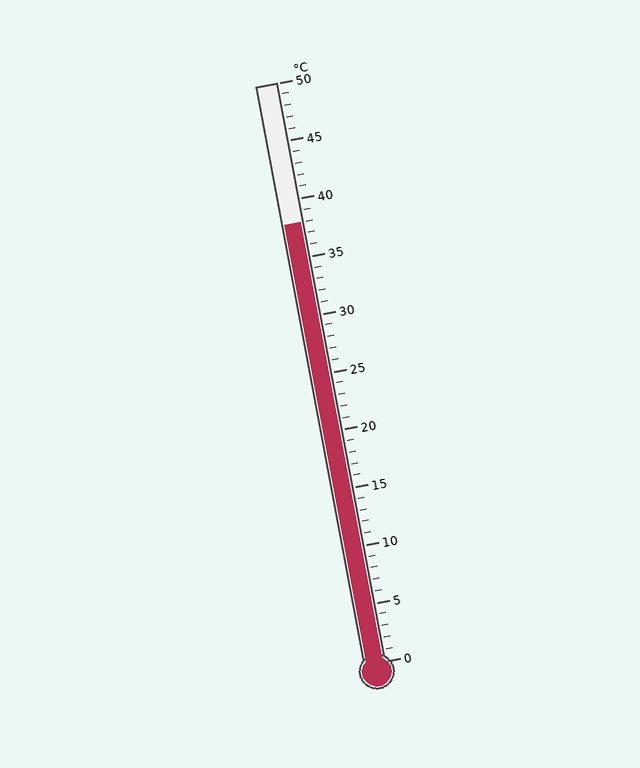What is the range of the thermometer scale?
The thermometer scale ranges from 0°C to 50°C.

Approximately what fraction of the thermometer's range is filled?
The thermometer is filled to approximately 75% of its range.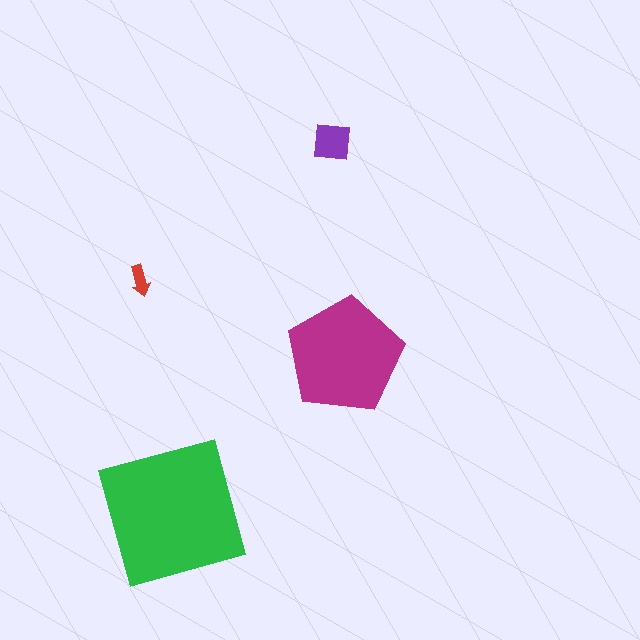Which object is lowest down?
The green square is bottommost.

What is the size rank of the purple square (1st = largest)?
3rd.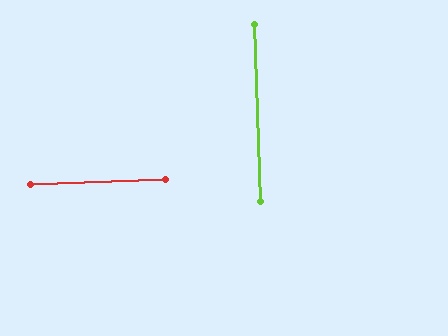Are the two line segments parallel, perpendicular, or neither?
Perpendicular — they meet at approximately 90°.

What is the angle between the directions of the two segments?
Approximately 90 degrees.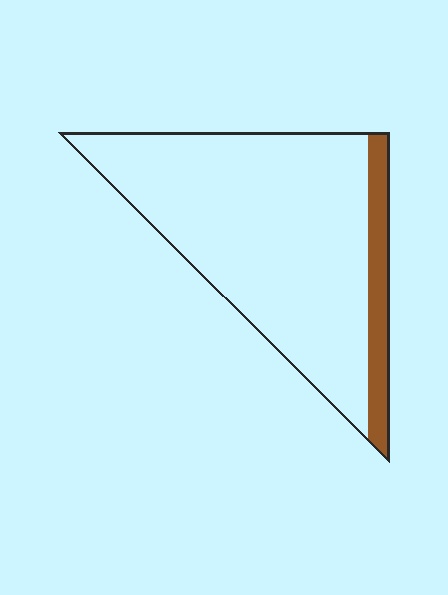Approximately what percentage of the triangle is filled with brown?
Approximately 15%.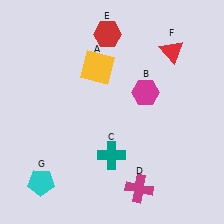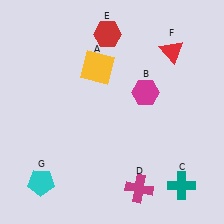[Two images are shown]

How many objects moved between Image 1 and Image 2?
1 object moved between the two images.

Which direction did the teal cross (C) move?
The teal cross (C) moved right.